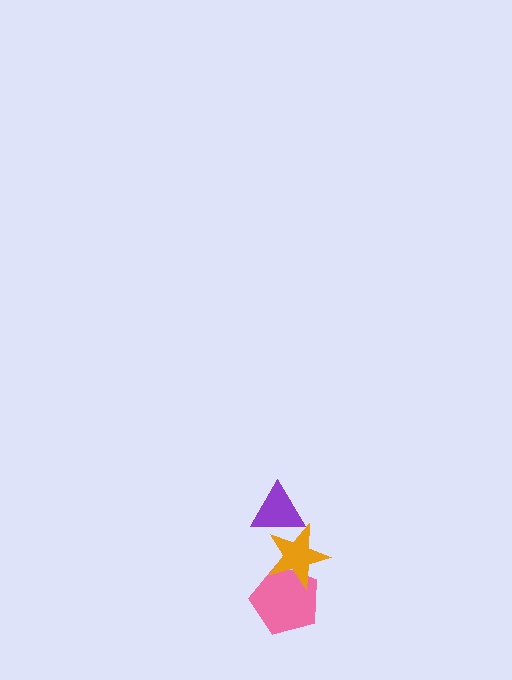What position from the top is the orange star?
The orange star is 2nd from the top.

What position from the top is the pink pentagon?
The pink pentagon is 3rd from the top.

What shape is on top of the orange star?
The purple triangle is on top of the orange star.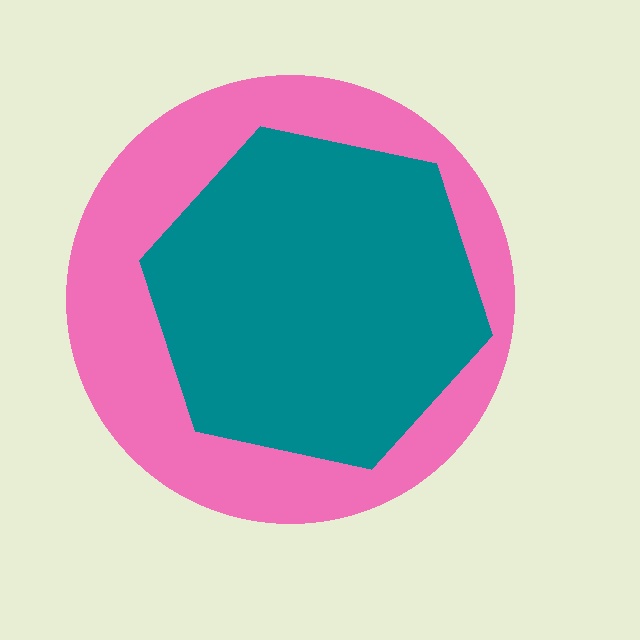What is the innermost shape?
The teal hexagon.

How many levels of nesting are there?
2.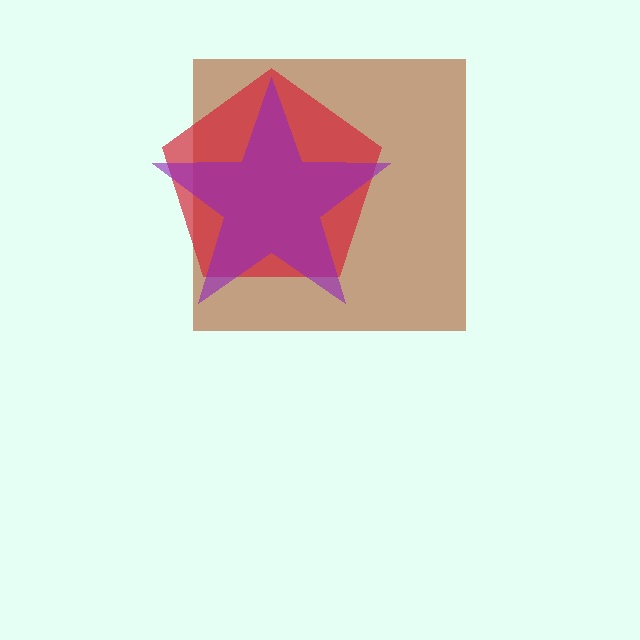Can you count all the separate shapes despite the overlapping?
Yes, there are 3 separate shapes.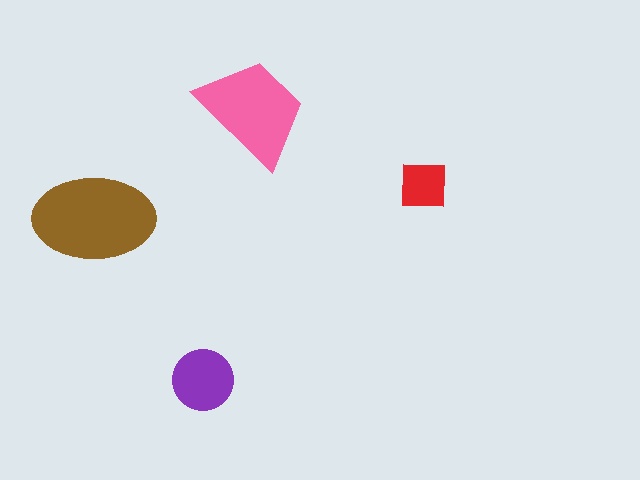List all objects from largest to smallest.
The brown ellipse, the pink trapezoid, the purple circle, the red square.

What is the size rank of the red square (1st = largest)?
4th.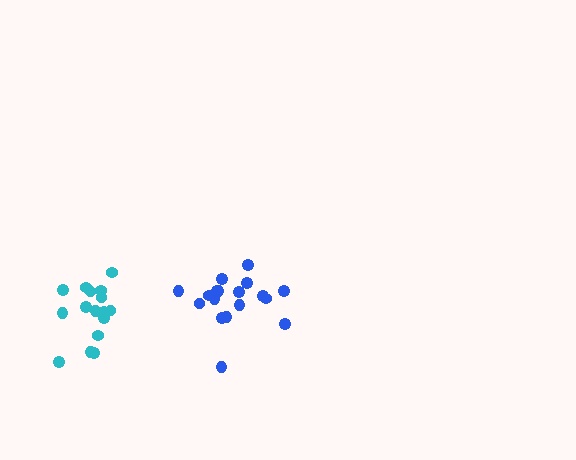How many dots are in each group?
Group 1: 18 dots, Group 2: 16 dots (34 total).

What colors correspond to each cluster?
The clusters are colored: blue, cyan.